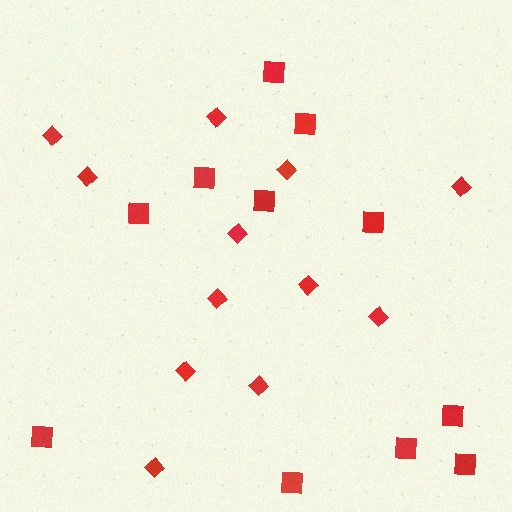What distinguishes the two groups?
There are 2 groups: one group of diamonds (12) and one group of squares (11).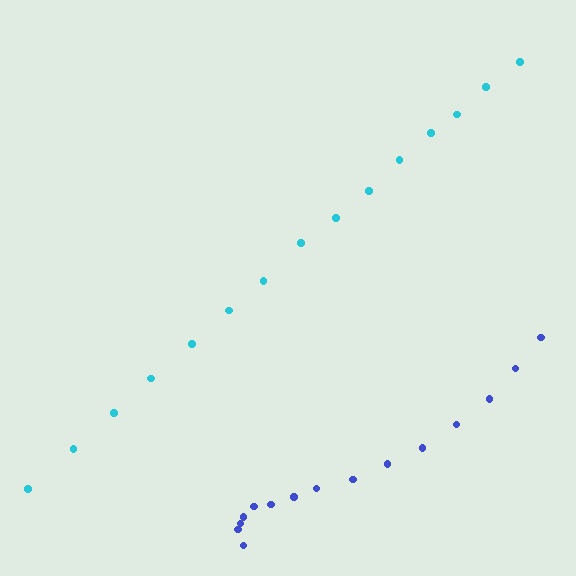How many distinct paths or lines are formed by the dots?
There are 2 distinct paths.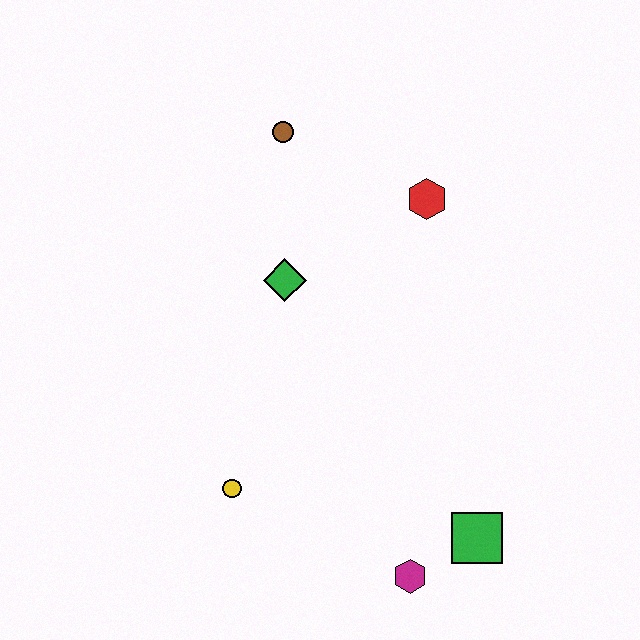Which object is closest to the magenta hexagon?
The green square is closest to the magenta hexagon.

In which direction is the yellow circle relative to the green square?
The yellow circle is to the left of the green square.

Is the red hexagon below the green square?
No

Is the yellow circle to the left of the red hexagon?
Yes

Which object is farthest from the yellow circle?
The brown circle is farthest from the yellow circle.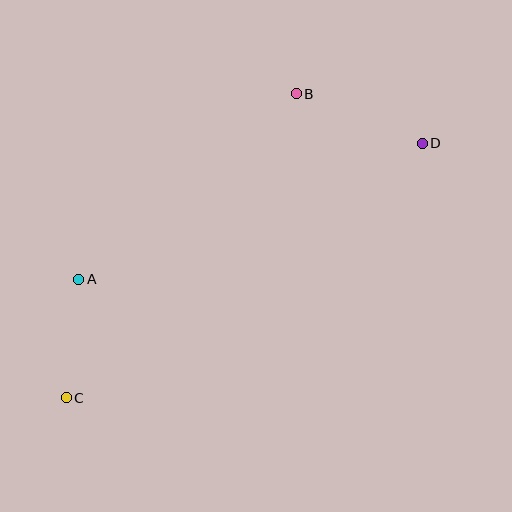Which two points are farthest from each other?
Points C and D are farthest from each other.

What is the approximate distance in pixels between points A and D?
The distance between A and D is approximately 370 pixels.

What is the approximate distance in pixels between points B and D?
The distance between B and D is approximately 135 pixels.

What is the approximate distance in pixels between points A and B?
The distance between A and B is approximately 286 pixels.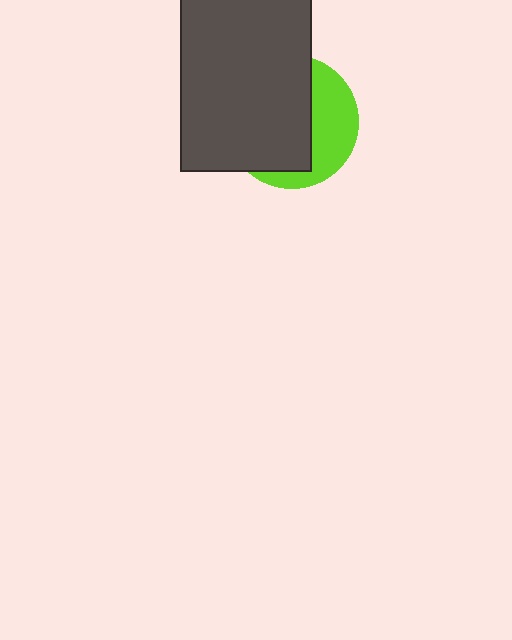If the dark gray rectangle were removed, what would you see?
You would see the complete lime circle.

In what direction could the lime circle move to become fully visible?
The lime circle could move right. That would shift it out from behind the dark gray rectangle entirely.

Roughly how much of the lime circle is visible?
A small part of it is visible (roughly 38%).